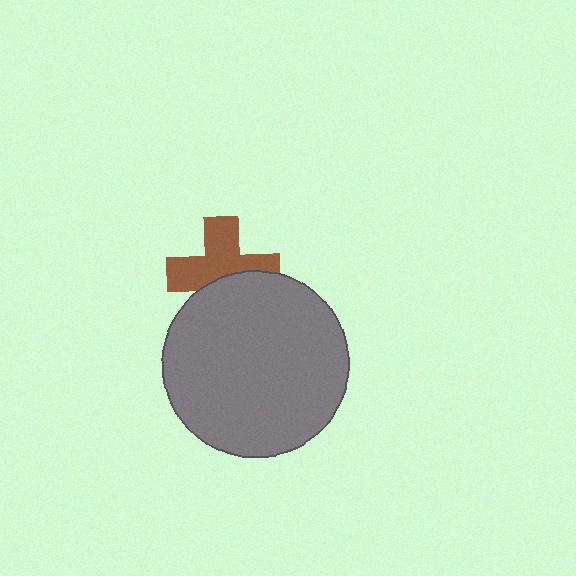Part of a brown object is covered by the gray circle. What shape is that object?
It is a cross.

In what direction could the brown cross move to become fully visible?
The brown cross could move up. That would shift it out from behind the gray circle entirely.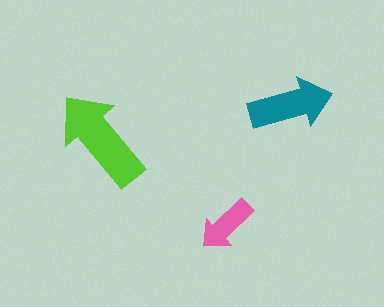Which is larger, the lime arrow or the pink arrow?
The lime one.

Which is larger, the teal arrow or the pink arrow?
The teal one.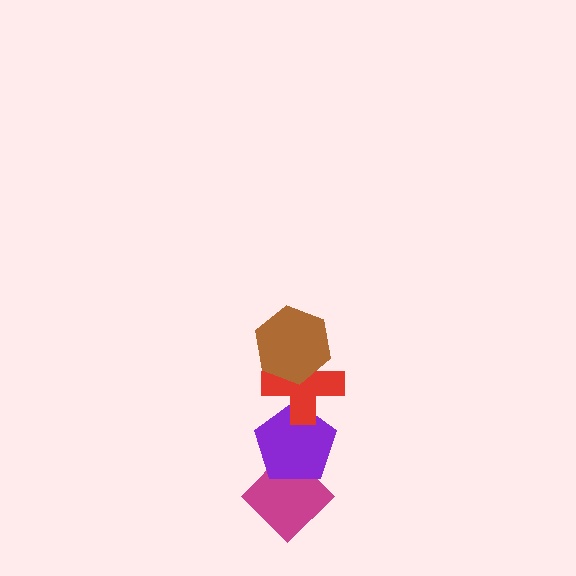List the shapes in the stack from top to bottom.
From top to bottom: the brown hexagon, the red cross, the purple pentagon, the magenta diamond.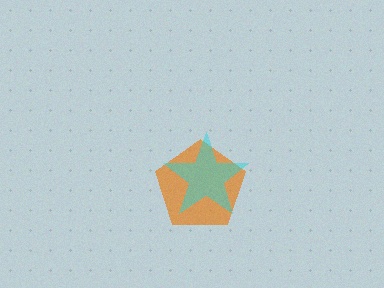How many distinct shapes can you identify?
There are 2 distinct shapes: an orange pentagon, a cyan star.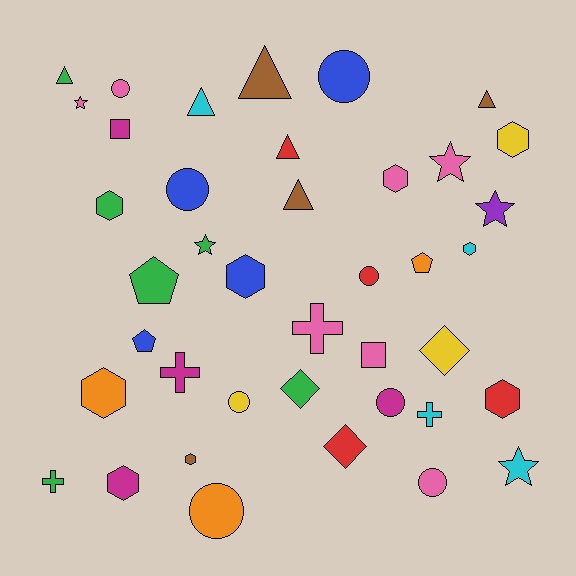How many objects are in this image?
There are 40 objects.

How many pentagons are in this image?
There are 3 pentagons.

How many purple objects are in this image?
There is 1 purple object.